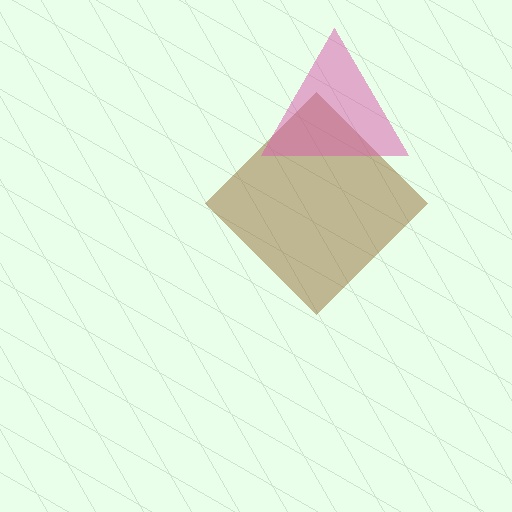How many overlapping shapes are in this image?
There are 2 overlapping shapes in the image.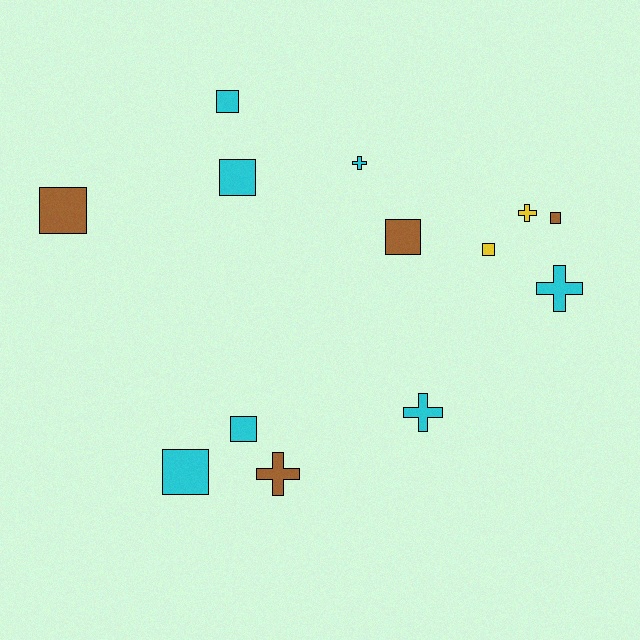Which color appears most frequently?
Cyan, with 7 objects.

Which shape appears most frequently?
Square, with 8 objects.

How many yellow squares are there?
There is 1 yellow square.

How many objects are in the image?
There are 13 objects.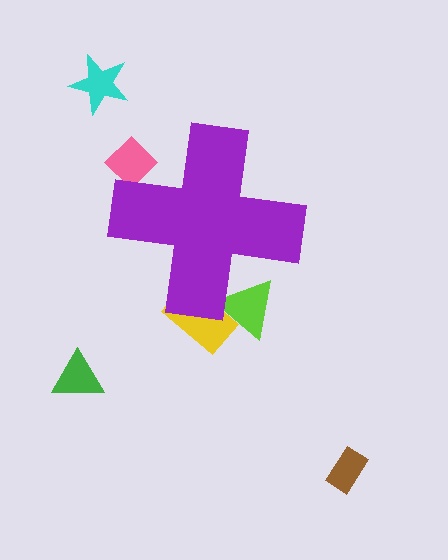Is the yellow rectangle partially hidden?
Yes, the yellow rectangle is partially hidden behind the purple cross.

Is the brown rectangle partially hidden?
No, the brown rectangle is fully visible.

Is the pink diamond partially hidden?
Yes, the pink diamond is partially hidden behind the purple cross.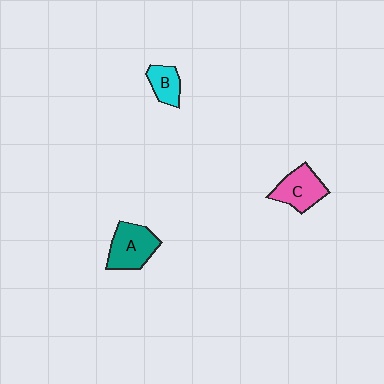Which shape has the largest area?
Shape A (teal).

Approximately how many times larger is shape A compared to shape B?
Approximately 1.7 times.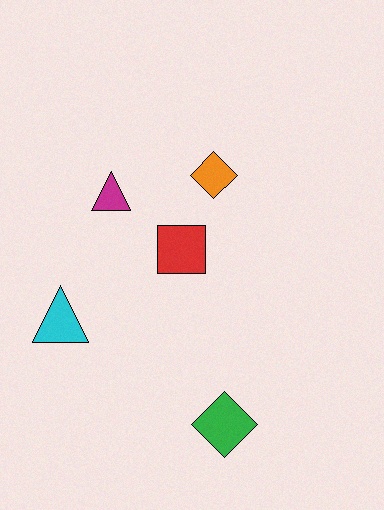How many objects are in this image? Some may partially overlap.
There are 5 objects.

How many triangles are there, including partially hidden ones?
There are 2 triangles.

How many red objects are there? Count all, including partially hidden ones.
There is 1 red object.